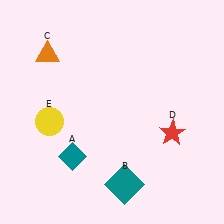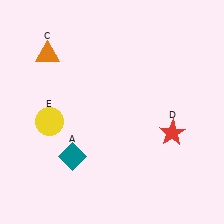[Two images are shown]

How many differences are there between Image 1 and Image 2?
There is 1 difference between the two images.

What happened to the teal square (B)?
The teal square (B) was removed in Image 2. It was in the bottom-right area of Image 1.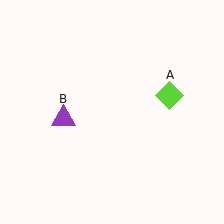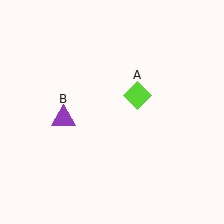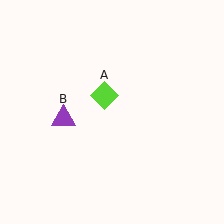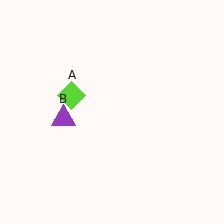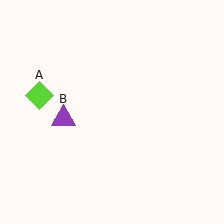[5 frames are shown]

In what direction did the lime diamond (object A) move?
The lime diamond (object A) moved left.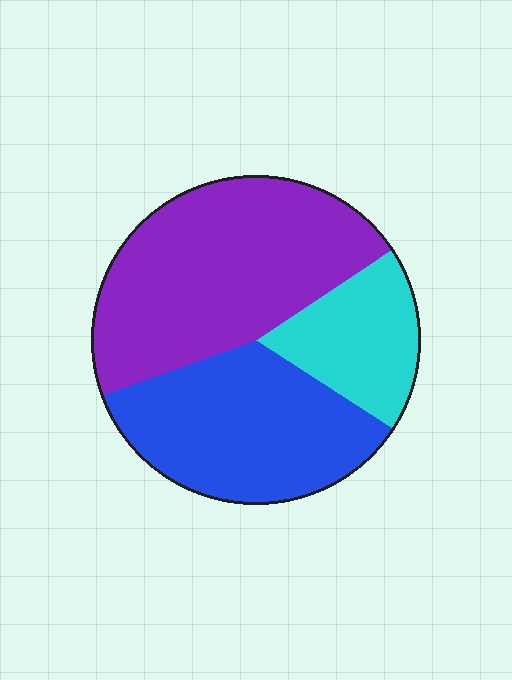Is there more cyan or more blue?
Blue.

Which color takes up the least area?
Cyan, at roughly 20%.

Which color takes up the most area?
Purple, at roughly 45%.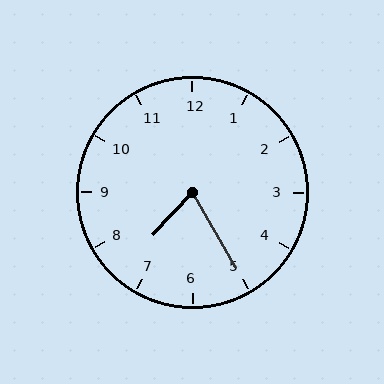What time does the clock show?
7:25.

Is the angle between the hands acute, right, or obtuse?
It is acute.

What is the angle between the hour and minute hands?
Approximately 72 degrees.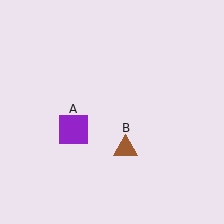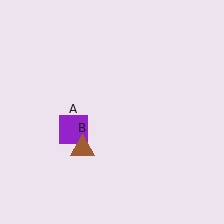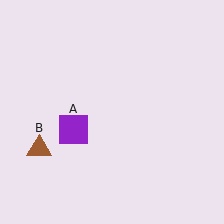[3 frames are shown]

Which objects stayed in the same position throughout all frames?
Purple square (object A) remained stationary.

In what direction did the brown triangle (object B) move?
The brown triangle (object B) moved left.